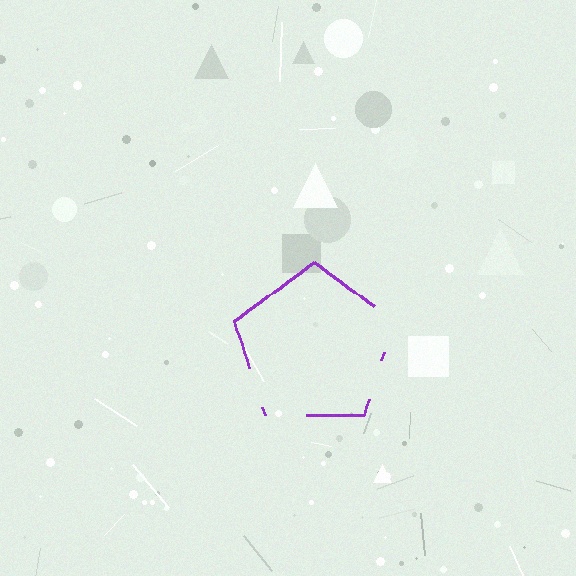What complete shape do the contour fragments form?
The contour fragments form a pentagon.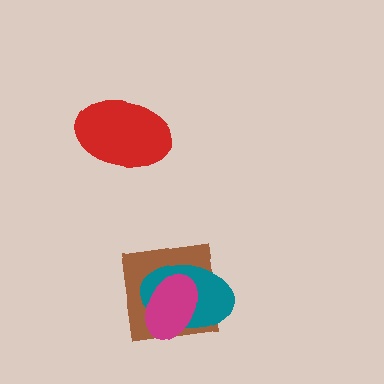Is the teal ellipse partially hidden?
Yes, it is partially covered by another shape.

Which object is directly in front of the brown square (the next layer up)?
The teal ellipse is directly in front of the brown square.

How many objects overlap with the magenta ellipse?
2 objects overlap with the magenta ellipse.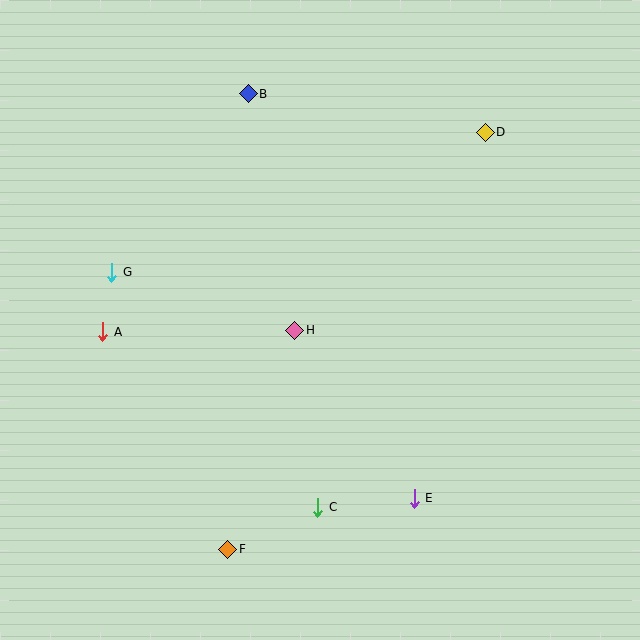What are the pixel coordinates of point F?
Point F is at (228, 549).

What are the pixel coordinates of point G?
Point G is at (112, 272).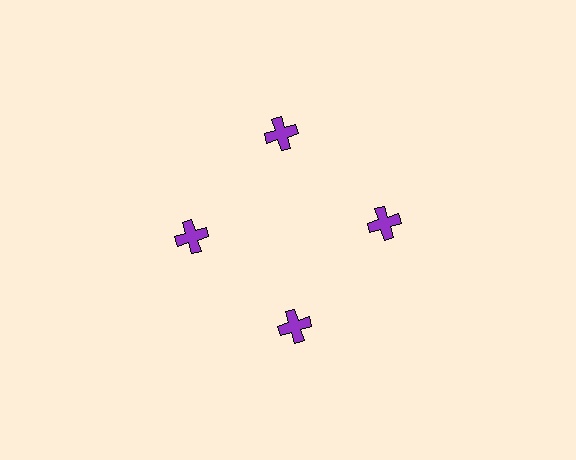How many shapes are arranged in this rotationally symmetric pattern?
There are 4 shapes, arranged in 4 groups of 1.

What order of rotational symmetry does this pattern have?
This pattern has 4-fold rotational symmetry.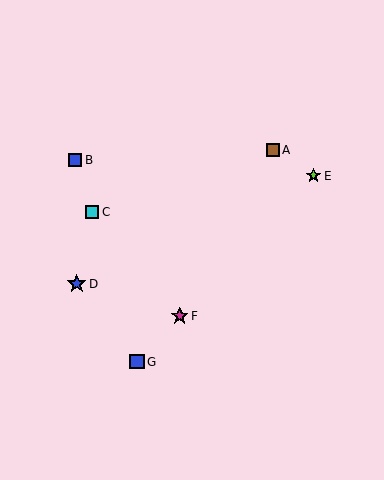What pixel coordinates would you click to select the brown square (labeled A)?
Click at (273, 150) to select the brown square A.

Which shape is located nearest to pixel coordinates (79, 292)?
The blue star (labeled D) at (77, 284) is nearest to that location.